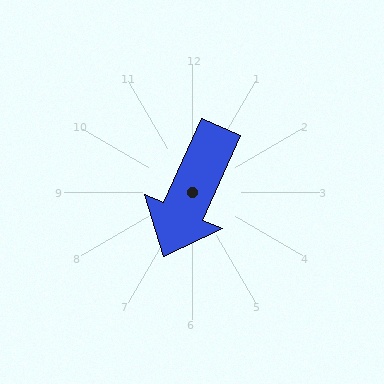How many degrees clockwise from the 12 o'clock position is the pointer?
Approximately 204 degrees.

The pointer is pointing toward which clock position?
Roughly 7 o'clock.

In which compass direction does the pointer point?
Southwest.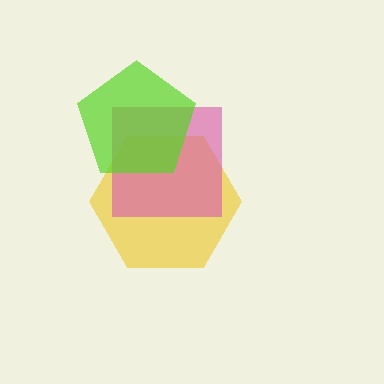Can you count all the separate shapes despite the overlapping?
Yes, there are 3 separate shapes.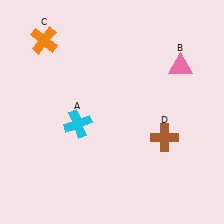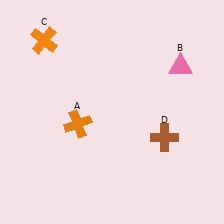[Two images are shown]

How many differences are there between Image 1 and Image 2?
There is 1 difference between the two images.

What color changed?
The cross (A) changed from cyan in Image 1 to orange in Image 2.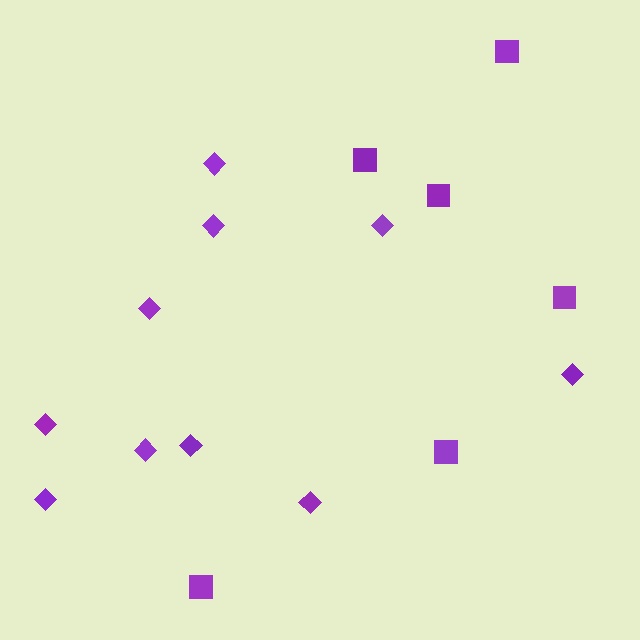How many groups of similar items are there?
There are 2 groups: one group of squares (6) and one group of diamonds (10).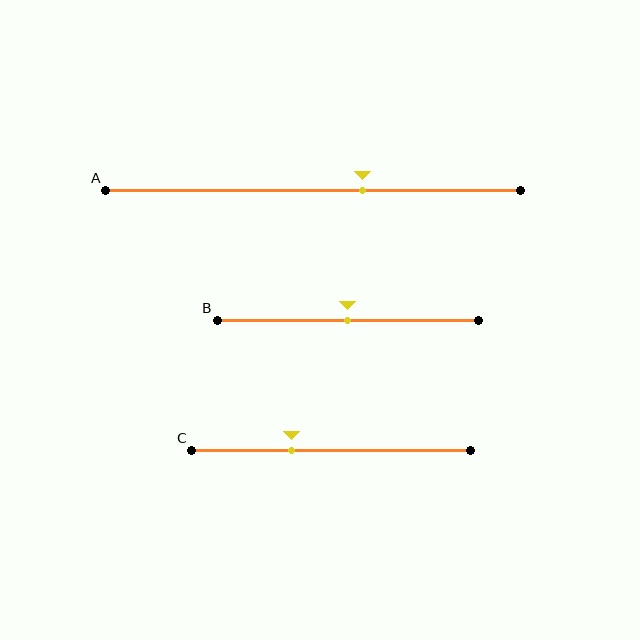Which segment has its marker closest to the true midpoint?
Segment B has its marker closest to the true midpoint.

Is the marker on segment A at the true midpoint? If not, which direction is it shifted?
No, the marker on segment A is shifted to the right by about 12% of the segment length.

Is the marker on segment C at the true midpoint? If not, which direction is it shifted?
No, the marker on segment C is shifted to the left by about 14% of the segment length.